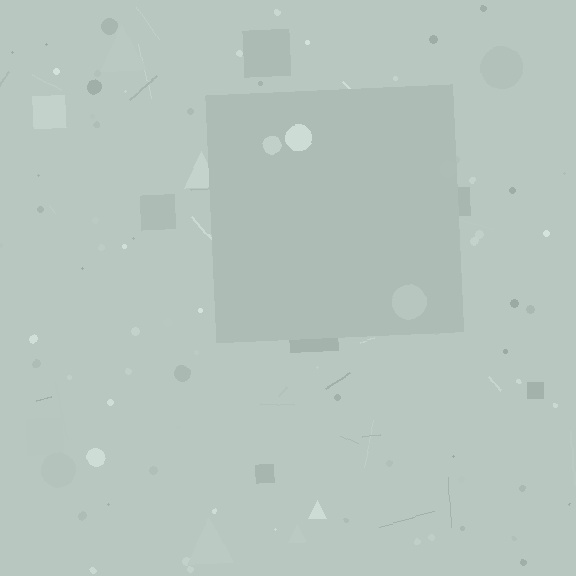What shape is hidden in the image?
A square is hidden in the image.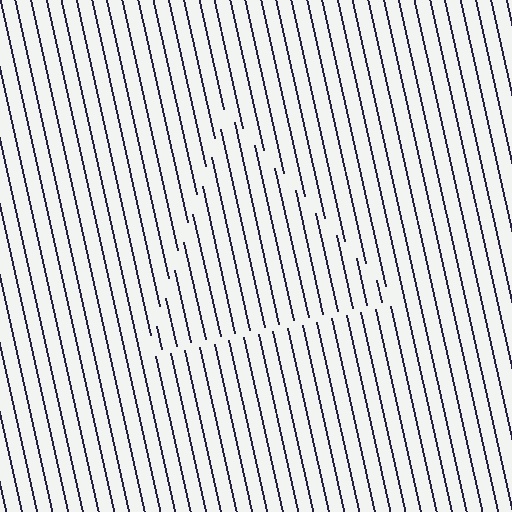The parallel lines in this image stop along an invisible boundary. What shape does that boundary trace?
An illusory triangle. The interior of the shape contains the same grating, shifted by half a period — the contour is defined by the phase discontinuity where line-ends from the inner and outer gratings abut.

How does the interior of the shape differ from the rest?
The interior of the shape contains the same grating, shifted by half a period — the contour is defined by the phase discontinuity where line-ends from the inner and outer gratings abut.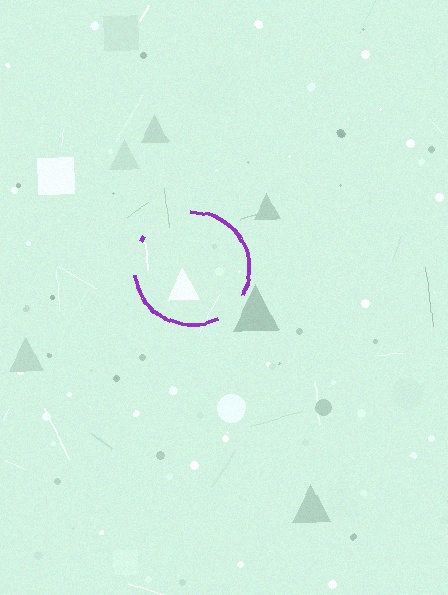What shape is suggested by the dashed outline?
The dashed outline suggests a circle.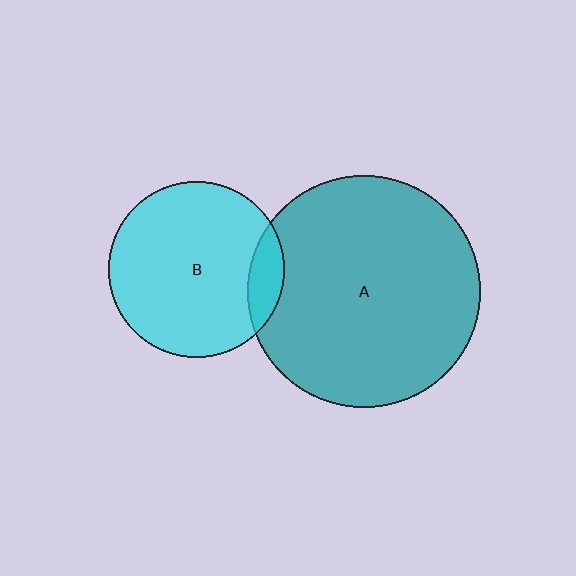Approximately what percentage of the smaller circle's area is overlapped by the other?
Approximately 10%.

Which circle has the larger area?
Circle A (teal).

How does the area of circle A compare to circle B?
Approximately 1.7 times.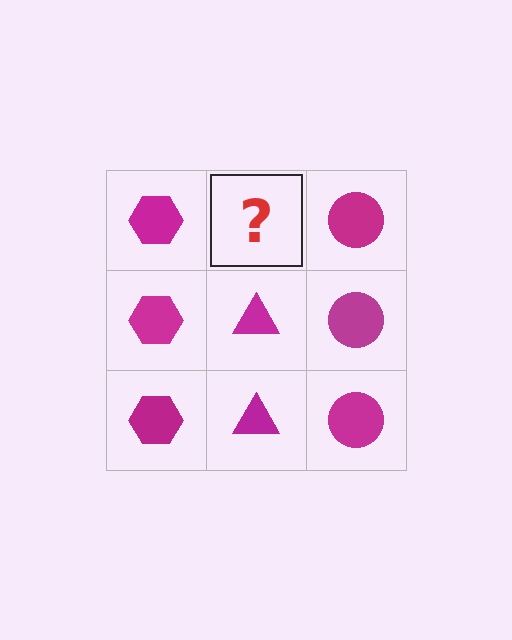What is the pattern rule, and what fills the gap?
The rule is that each column has a consistent shape. The gap should be filled with a magenta triangle.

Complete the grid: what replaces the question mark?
The question mark should be replaced with a magenta triangle.